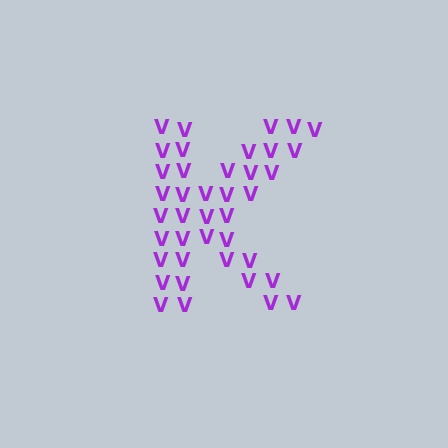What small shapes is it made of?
It is made of small letter V's.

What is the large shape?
The large shape is the letter K.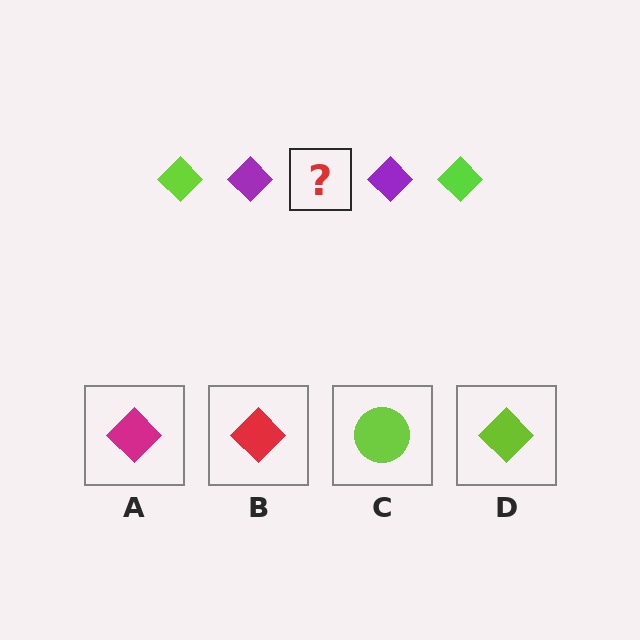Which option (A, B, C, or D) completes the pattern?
D.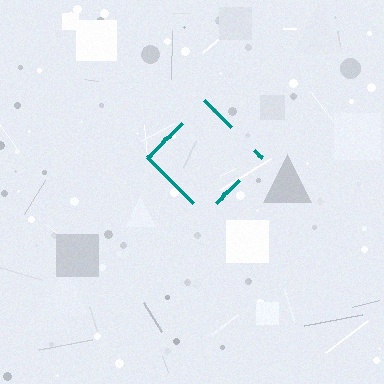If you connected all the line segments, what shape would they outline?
They would outline a diamond.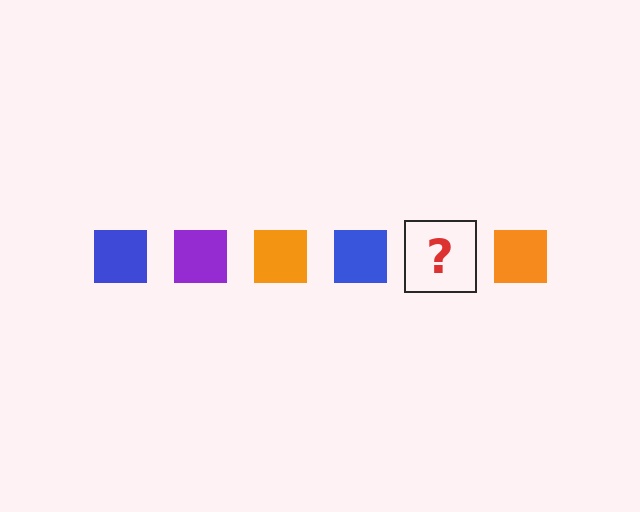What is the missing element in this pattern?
The missing element is a purple square.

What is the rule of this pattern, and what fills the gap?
The rule is that the pattern cycles through blue, purple, orange squares. The gap should be filled with a purple square.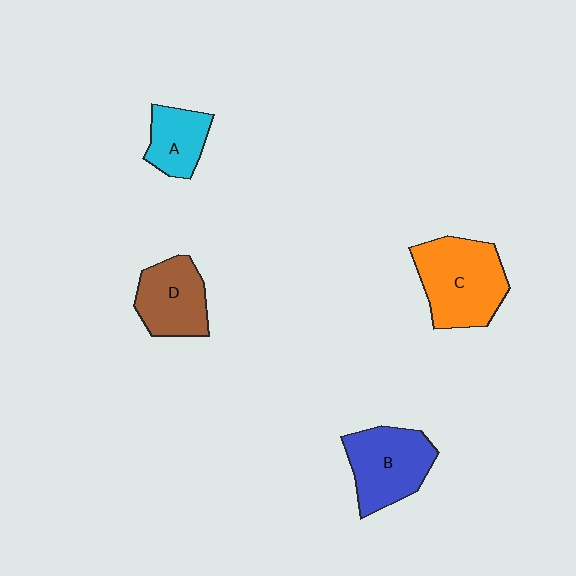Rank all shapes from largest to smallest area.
From largest to smallest: C (orange), B (blue), D (brown), A (cyan).